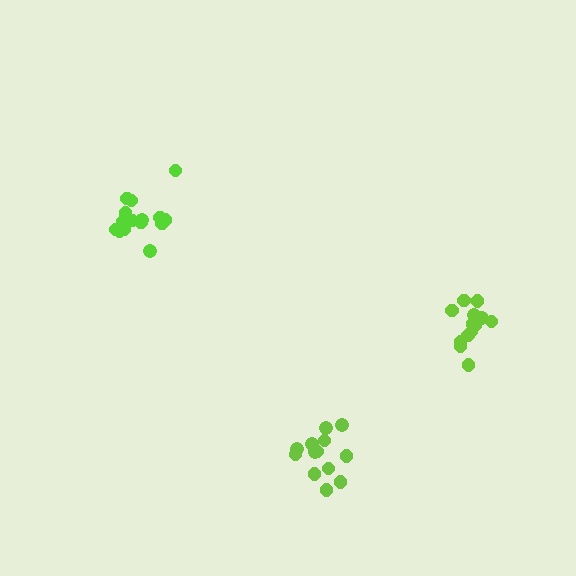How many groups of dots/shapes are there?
There are 3 groups.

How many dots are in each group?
Group 1: 15 dots, Group 2: 13 dots, Group 3: 13 dots (41 total).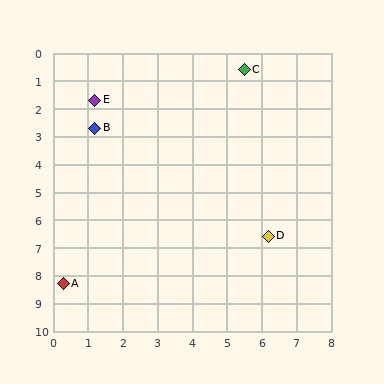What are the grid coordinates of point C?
Point C is at approximately (5.5, 0.6).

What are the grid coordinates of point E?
Point E is at approximately (1.2, 1.7).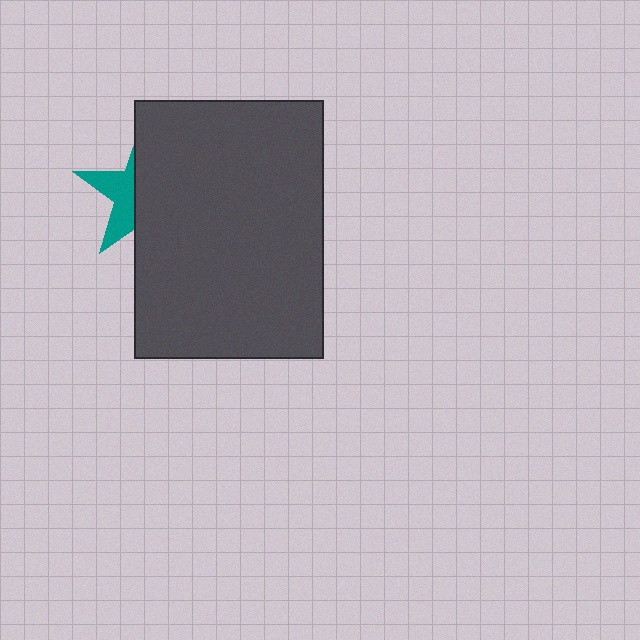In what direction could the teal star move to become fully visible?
The teal star could move left. That would shift it out from behind the dark gray rectangle entirely.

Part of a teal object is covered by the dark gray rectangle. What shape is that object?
It is a star.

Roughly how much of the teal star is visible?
A small part of it is visible (roughly 37%).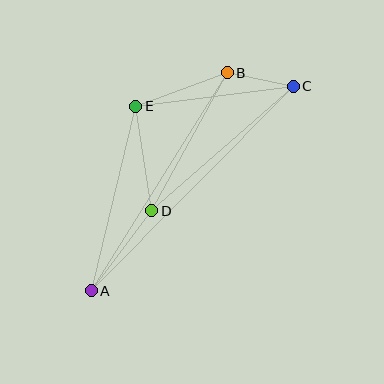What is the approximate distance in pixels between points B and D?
The distance between B and D is approximately 157 pixels.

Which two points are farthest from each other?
Points A and C are farthest from each other.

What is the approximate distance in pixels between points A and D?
The distance between A and D is approximately 100 pixels.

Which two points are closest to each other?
Points B and C are closest to each other.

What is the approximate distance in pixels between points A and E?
The distance between A and E is approximately 190 pixels.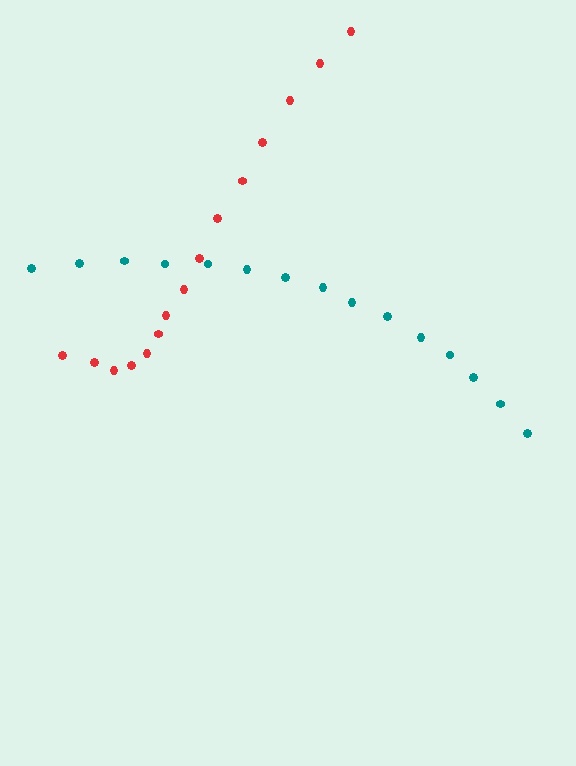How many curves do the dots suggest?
There are 2 distinct paths.